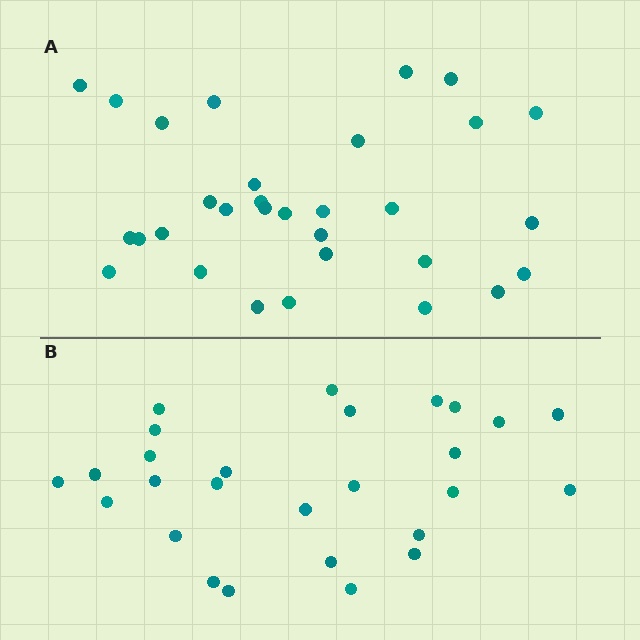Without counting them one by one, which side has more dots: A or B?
Region A (the top region) has more dots.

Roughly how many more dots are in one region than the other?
Region A has about 4 more dots than region B.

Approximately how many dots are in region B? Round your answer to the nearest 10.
About 30 dots. (The exact count is 27, which rounds to 30.)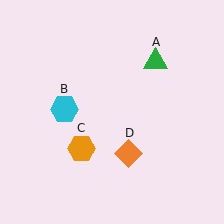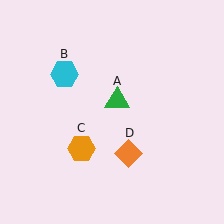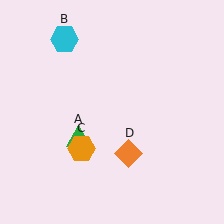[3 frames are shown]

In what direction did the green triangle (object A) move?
The green triangle (object A) moved down and to the left.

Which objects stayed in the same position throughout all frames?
Orange hexagon (object C) and orange diamond (object D) remained stationary.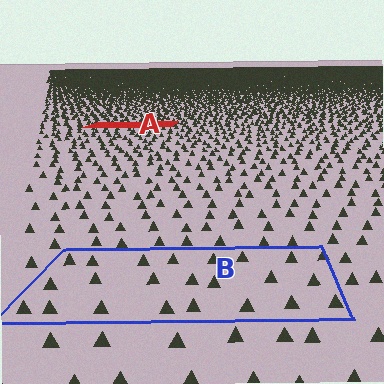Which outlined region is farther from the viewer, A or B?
Region A is farther from the viewer — the texture elements inside it appear smaller and more densely packed.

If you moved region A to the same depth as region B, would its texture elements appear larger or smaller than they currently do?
They would appear larger. At a closer depth, the same texture elements are projected at a bigger on-screen size.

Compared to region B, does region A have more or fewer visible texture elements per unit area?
Region A has more texture elements per unit area — they are packed more densely because it is farther away.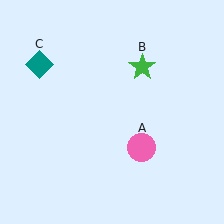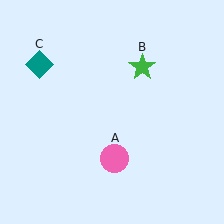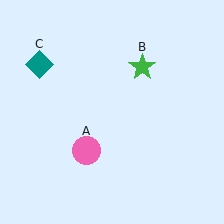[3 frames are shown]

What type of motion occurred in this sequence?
The pink circle (object A) rotated clockwise around the center of the scene.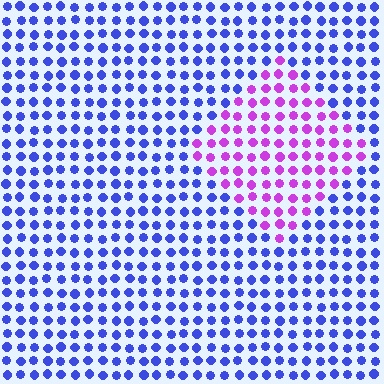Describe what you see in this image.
The image is filled with small blue elements in a uniform arrangement. A diamond-shaped region is visible where the elements are tinted to a slightly different hue, forming a subtle color boundary.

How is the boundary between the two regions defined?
The boundary is defined purely by a slight shift in hue (about 58 degrees). Spacing, size, and orientation are identical on both sides.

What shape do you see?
I see a diamond.